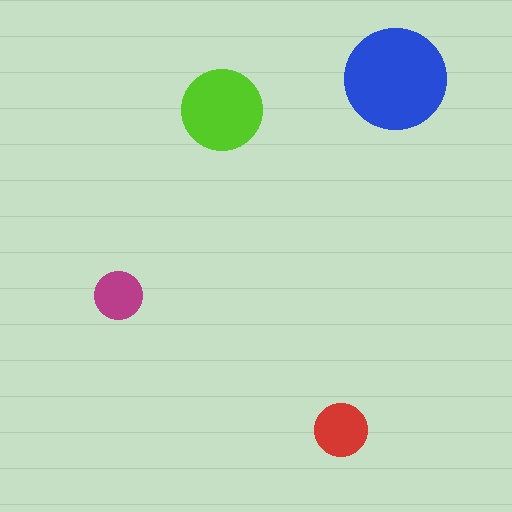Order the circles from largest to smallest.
the blue one, the lime one, the red one, the magenta one.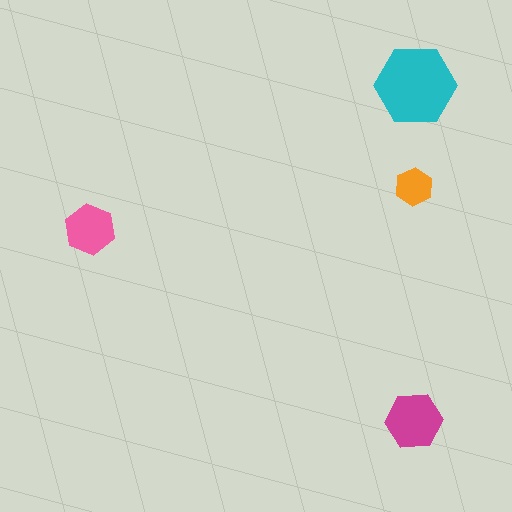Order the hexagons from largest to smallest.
the cyan one, the magenta one, the pink one, the orange one.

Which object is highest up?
The cyan hexagon is topmost.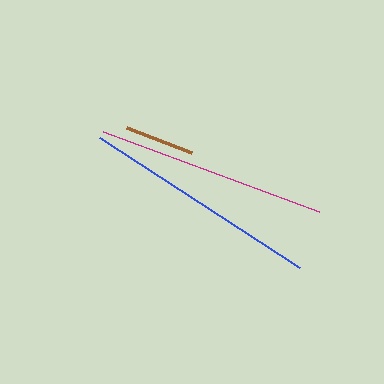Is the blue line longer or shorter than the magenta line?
The blue line is longer than the magenta line.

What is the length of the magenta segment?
The magenta segment is approximately 231 pixels long.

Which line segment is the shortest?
The brown line is the shortest at approximately 69 pixels.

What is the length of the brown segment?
The brown segment is approximately 69 pixels long.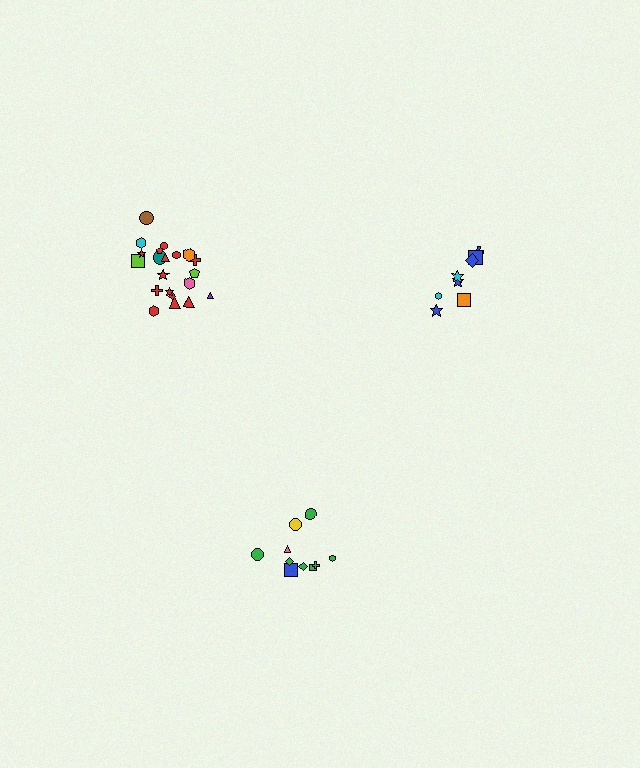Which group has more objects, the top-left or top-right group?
The top-left group.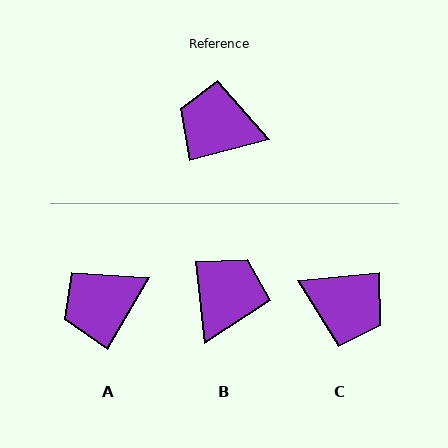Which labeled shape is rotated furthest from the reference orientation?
C, about 171 degrees away.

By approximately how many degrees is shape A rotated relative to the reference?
Approximately 45 degrees counter-clockwise.